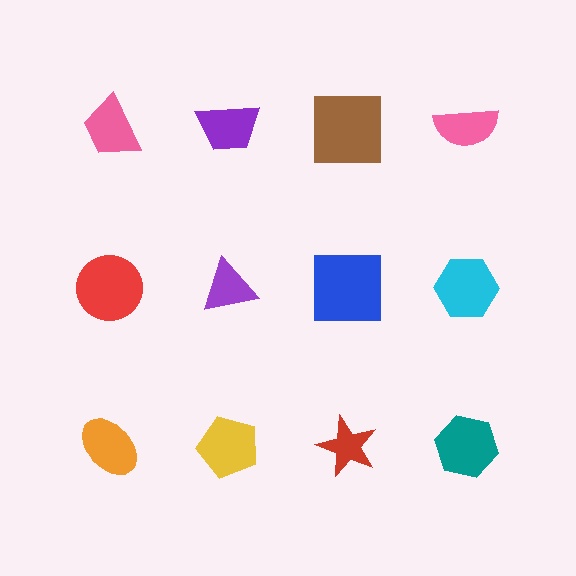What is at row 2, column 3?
A blue square.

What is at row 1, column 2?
A purple trapezoid.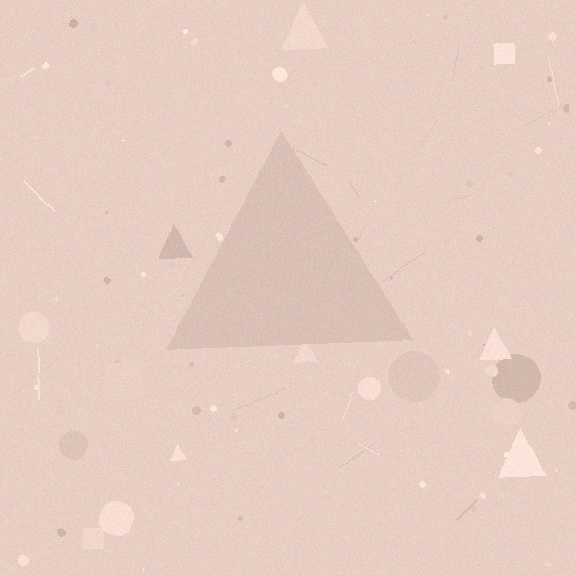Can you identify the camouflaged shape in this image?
The camouflaged shape is a triangle.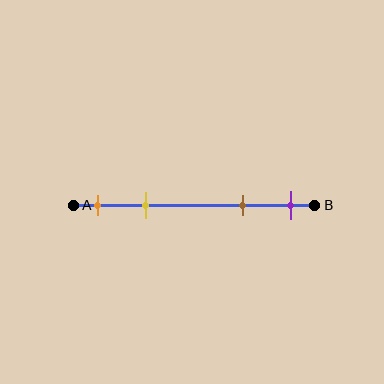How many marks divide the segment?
There are 4 marks dividing the segment.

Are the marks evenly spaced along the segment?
No, the marks are not evenly spaced.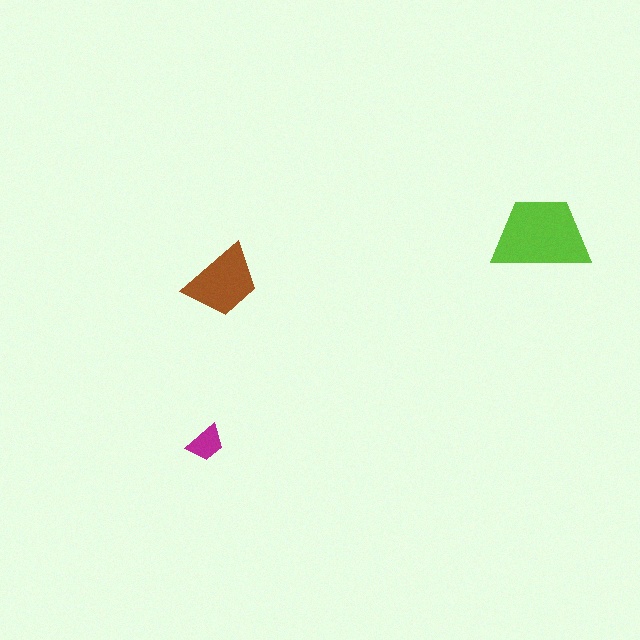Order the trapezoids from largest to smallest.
the lime one, the brown one, the magenta one.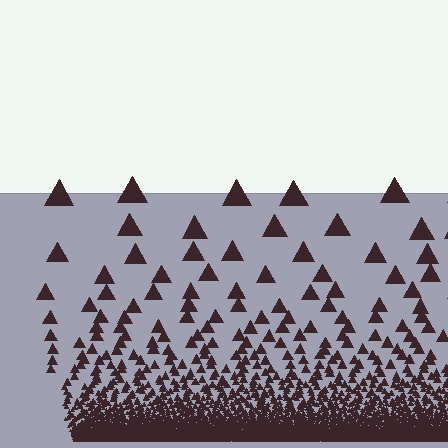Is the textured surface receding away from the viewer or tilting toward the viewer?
The surface appears to tilt toward the viewer. Texture elements get larger and sparser toward the top.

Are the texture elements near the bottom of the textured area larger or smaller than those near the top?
Smaller. The gradient is inverted — elements near the bottom are smaller and denser.